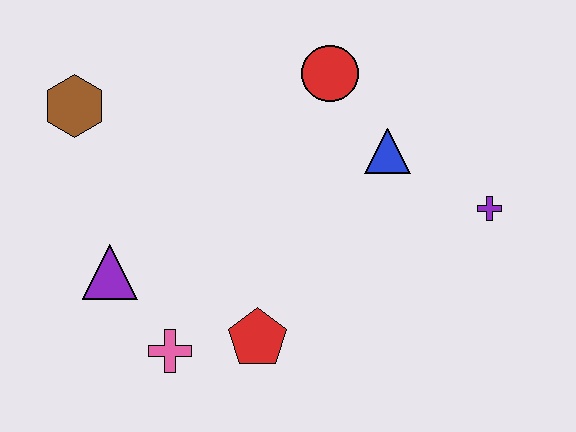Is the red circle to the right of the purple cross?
No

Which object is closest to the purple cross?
The blue triangle is closest to the purple cross.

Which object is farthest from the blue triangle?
The brown hexagon is farthest from the blue triangle.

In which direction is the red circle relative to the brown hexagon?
The red circle is to the right of the brown hexagon.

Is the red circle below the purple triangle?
No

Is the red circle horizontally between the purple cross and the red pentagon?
Yes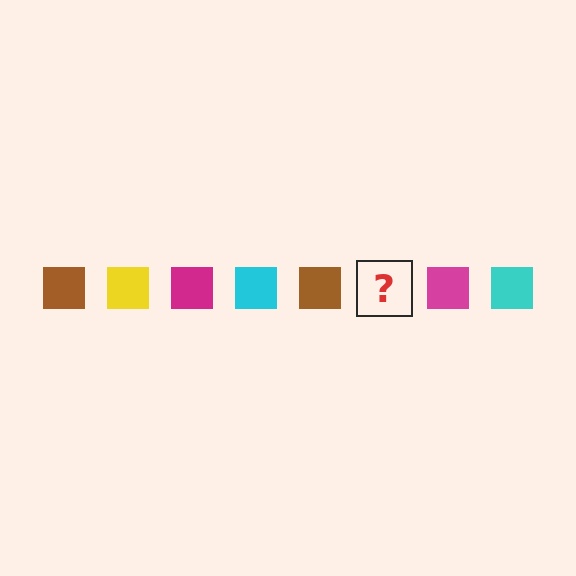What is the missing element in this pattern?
The missing element is a yellow square.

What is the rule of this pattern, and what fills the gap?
The rule is that the pattern cycles through brown, yellow, magenta, cyan squares. The gap should be filled with a yellow square.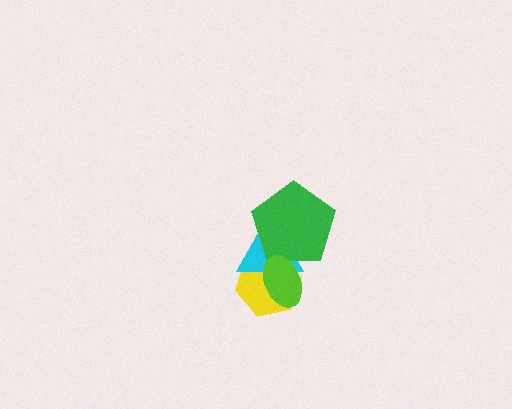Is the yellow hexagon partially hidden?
Yes, it is partially covered by another shape.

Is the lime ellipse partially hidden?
No, no other shape covers it.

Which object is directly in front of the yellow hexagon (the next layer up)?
The cyan triangle is directly in front of the yellow hexagon.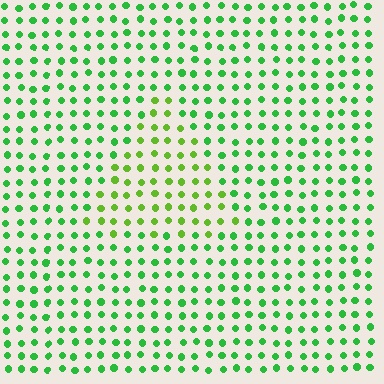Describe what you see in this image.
The image is filled with small green elements in a uniform arrangement. A triangle-shaped region is visible where the elements are tinted to a slightly different hue, forming a subtle color boundary.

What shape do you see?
I see a triangle.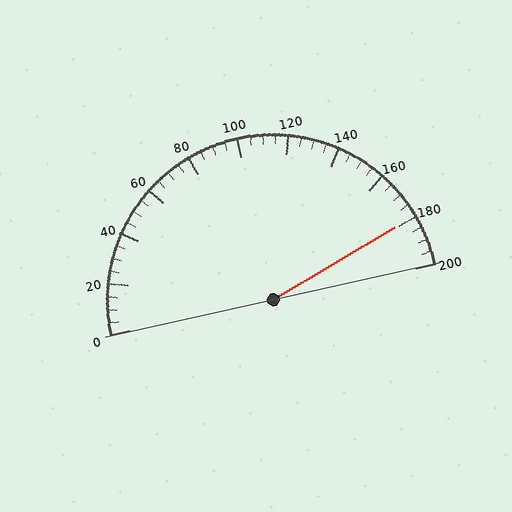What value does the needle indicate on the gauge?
The needle indicates approximately 180.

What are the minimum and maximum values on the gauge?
The gauge ranges from 0 to 200.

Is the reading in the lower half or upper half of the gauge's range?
The reading is in the upper half of the range (0 to 200).